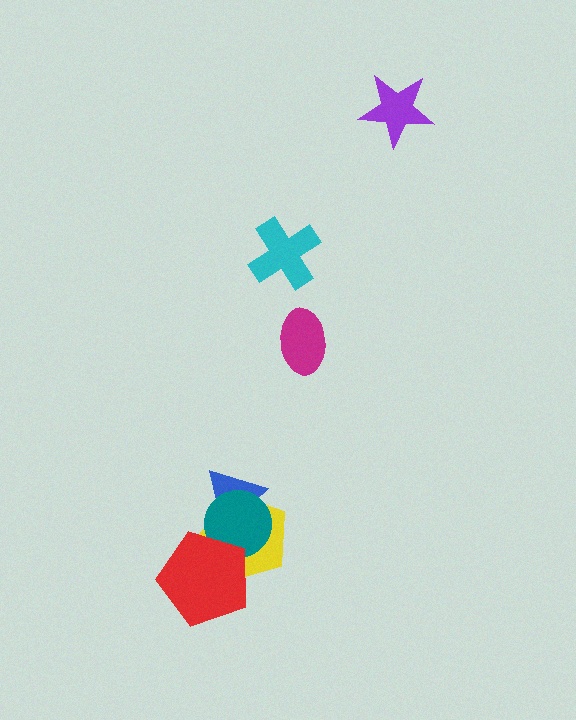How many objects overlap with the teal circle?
3 objects overlap with the teal circle.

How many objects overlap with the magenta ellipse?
0 objects overlap with the magenta ellipse.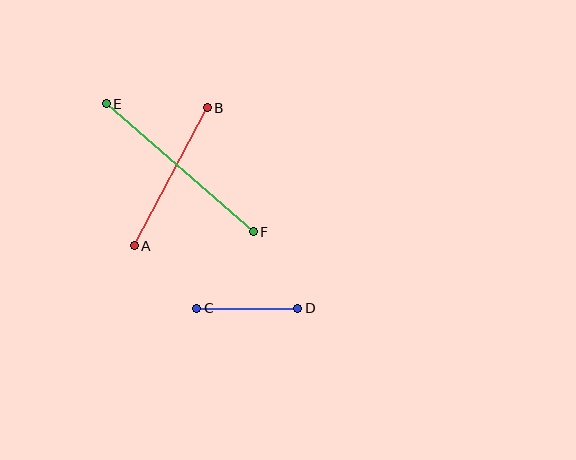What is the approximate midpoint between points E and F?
The midpoint is at approximately (180, 168) pixels.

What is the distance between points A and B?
The distance is approximately 156 pixels.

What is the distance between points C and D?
The distance is approximately 101 pixels.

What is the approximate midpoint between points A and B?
The midpoint is at approximately (171, 177) pixels.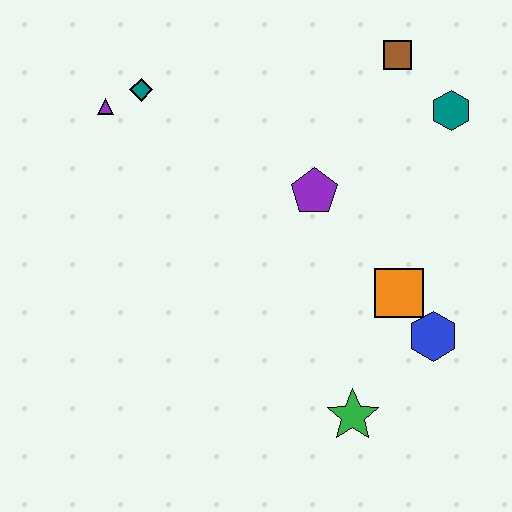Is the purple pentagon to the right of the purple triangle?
Yes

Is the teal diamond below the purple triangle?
No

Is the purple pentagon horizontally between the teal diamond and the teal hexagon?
Yes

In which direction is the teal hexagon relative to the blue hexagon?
The teal hexagon is above the blue hexagon.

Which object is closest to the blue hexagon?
The orange square is closest to the blue hexagon.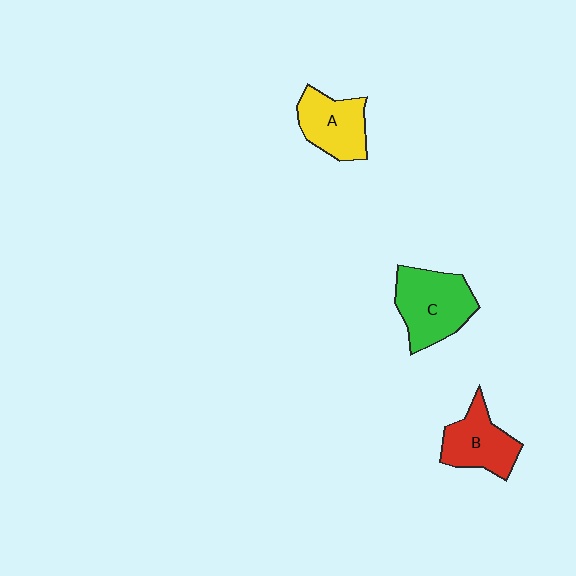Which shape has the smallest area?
Shape A (yellow).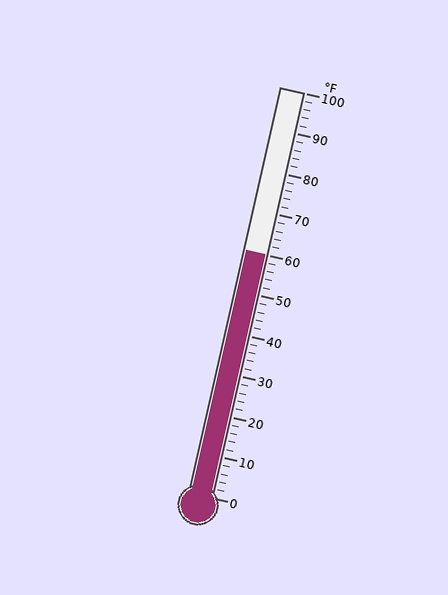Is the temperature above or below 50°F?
The temperature is above 50°F.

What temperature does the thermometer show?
The thermometer shows approximately 60°F.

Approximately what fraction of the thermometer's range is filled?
The thermometer is filled to approximately 60% of its range.